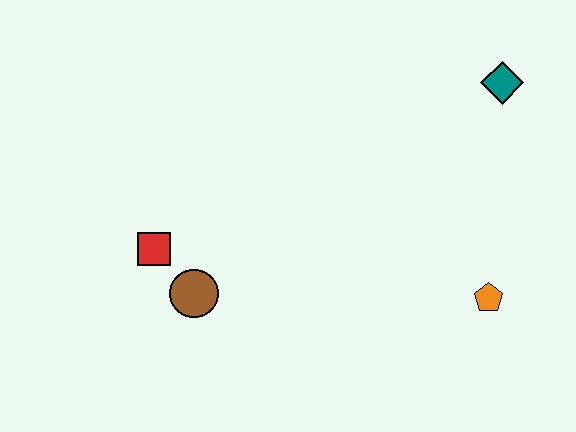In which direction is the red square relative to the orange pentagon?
The red square is to the left of the orange pentagon.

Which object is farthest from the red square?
The teal diamond is farthest from the red square.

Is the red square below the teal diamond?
Yes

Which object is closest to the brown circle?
The red square is closest to the brown circle.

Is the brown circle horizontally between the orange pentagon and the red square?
Yes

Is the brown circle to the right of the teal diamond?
No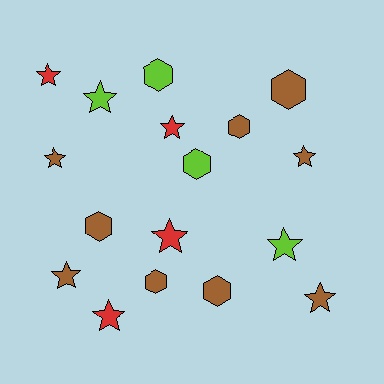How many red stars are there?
There are 4 red stars.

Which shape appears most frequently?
Star, with 10 objects.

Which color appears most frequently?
Brown, with 9 objects.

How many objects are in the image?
There are 17 objects.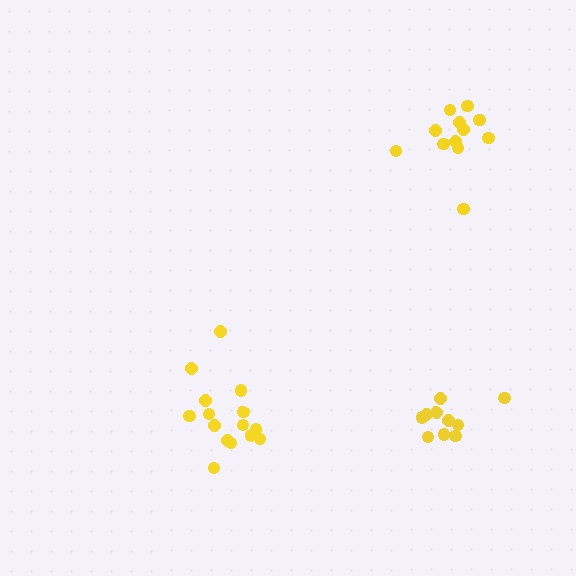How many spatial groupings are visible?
There are 3 spatial groupings.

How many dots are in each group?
Group 1: 10 dots, Group 2: 15 dots, Group 3: 12 dots (37 total).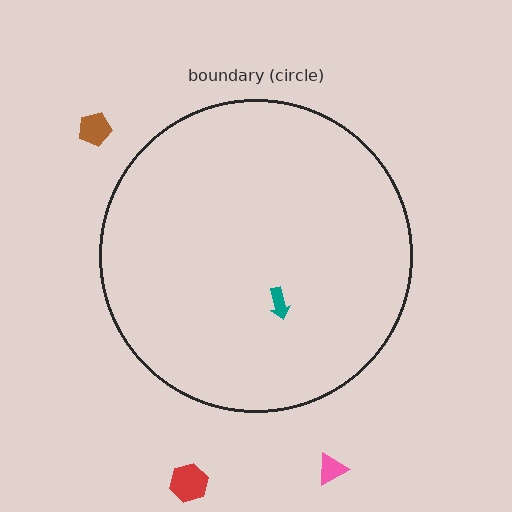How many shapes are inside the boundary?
1 inside, 3 outside.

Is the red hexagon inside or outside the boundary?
Outside.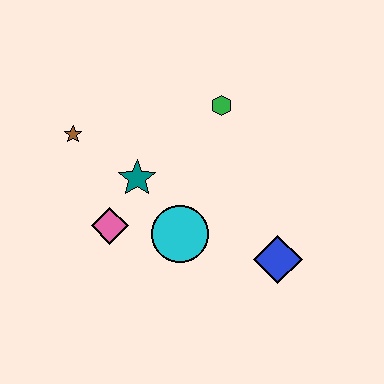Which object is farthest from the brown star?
The blue diamond is farthest from the brown star.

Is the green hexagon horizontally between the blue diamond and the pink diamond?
Yes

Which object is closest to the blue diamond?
The cyan circle is closest to the blue diamond.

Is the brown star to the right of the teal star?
No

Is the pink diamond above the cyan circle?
Yes